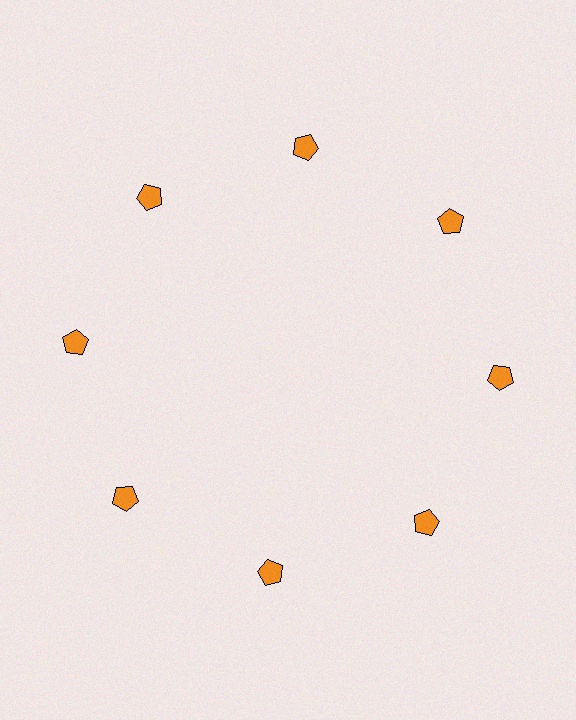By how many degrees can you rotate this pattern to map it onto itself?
The pattern maps onto itself every 45 degrees of rotation.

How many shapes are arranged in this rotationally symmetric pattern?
There are 8 shapes, arranged in 8 groups of 1.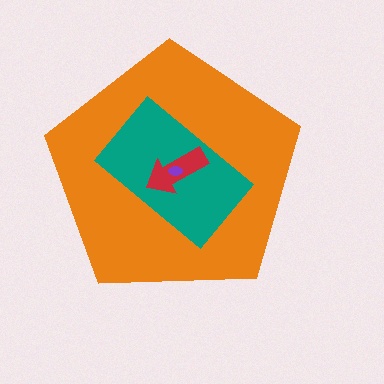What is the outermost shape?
The orange pentagon.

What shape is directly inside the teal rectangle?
The red arrow.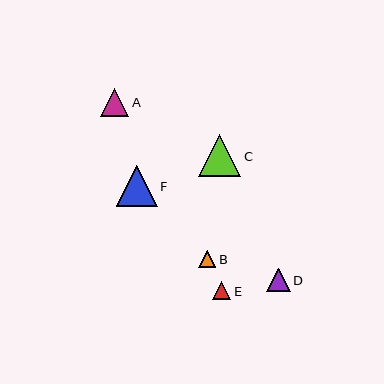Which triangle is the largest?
Triangle C is the largest with a size of approximately 42 pixels.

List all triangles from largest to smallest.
From largest to smallest: C, F, A, D, E, B.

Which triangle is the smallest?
Triangle B is the smallest with a size of approximately 17 pixels.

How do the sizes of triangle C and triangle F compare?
Triangle C and triangle F are approximately the same size.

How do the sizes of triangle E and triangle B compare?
Triangle E and triangle B are approximately the same size.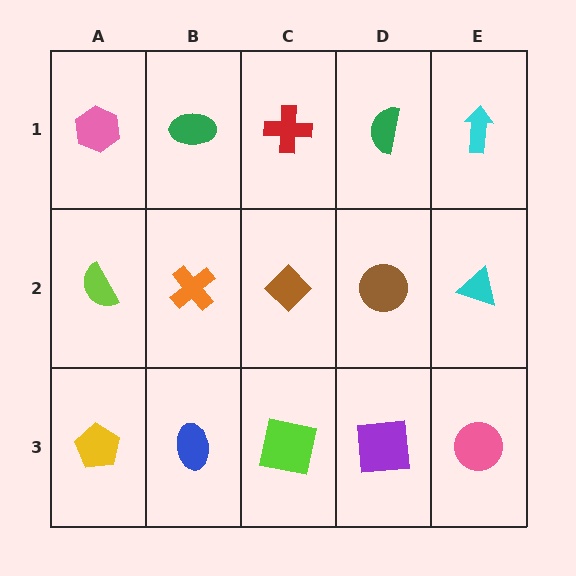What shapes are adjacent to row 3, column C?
A brown diamond (row 2, column C), a blue ellipse (row 3, column B), a purple square (row 3, column D).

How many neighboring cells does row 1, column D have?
3.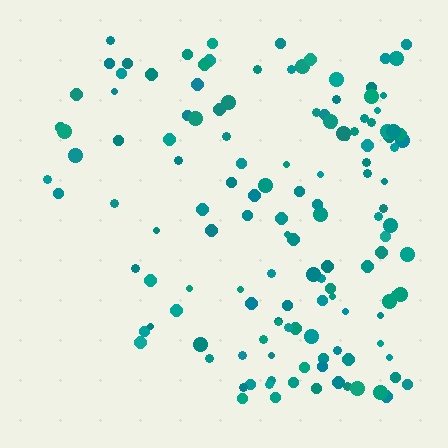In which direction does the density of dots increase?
From left to right, with the right side densest.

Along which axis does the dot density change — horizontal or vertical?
Horizontal.